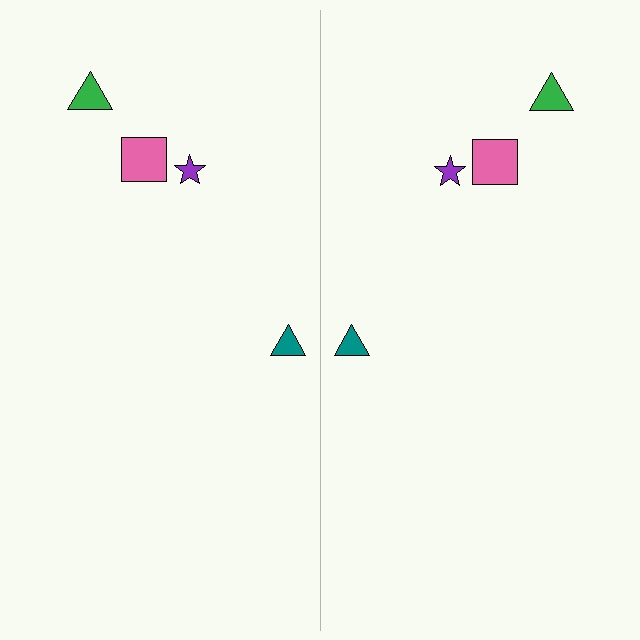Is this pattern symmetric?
Yes, this pattern has bilateral (reflection) symmetry.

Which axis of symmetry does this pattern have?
The pattern has a vertical axis of symmetry running through the center of the image.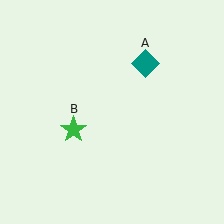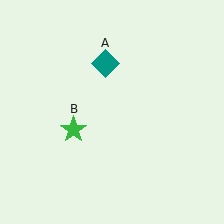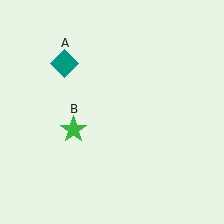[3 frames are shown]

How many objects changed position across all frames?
1 object changed position: teal diamond (object A).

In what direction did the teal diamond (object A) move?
The teal diamond (object A) moved left.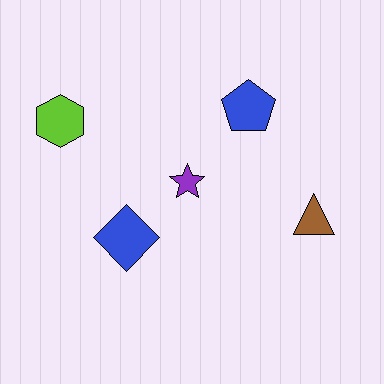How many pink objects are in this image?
There are no pink objects.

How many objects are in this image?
There are 5 objects.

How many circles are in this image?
There are no circles.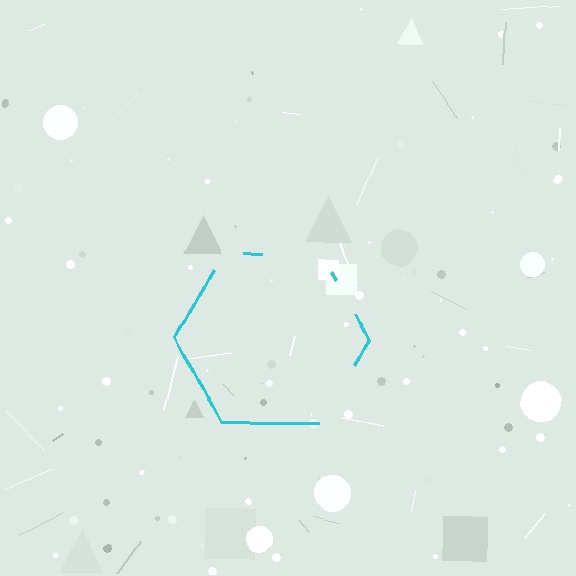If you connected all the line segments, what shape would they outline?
They would outline a hexagon.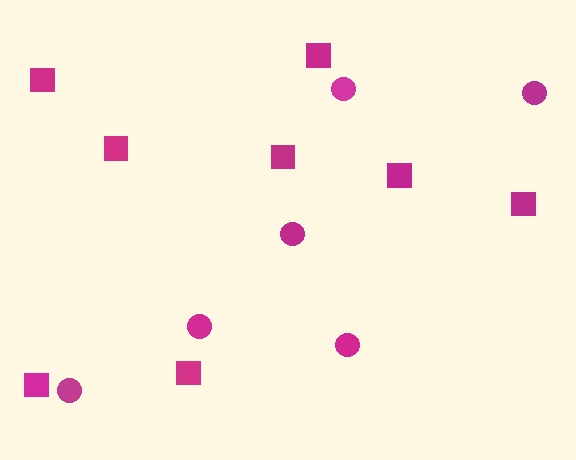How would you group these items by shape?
There are 2 groups: one group of circles (6) and one group of squares (8).